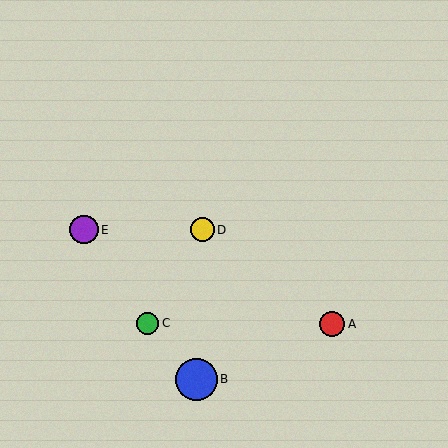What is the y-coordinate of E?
Object E is at y≈230.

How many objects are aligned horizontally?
2 objects (D, E) are aligned horizontally.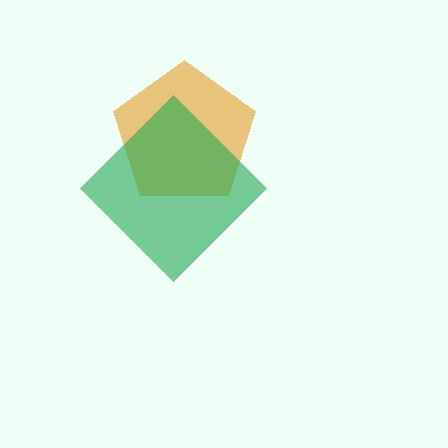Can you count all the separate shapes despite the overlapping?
Yes, there are 2 separate shapes.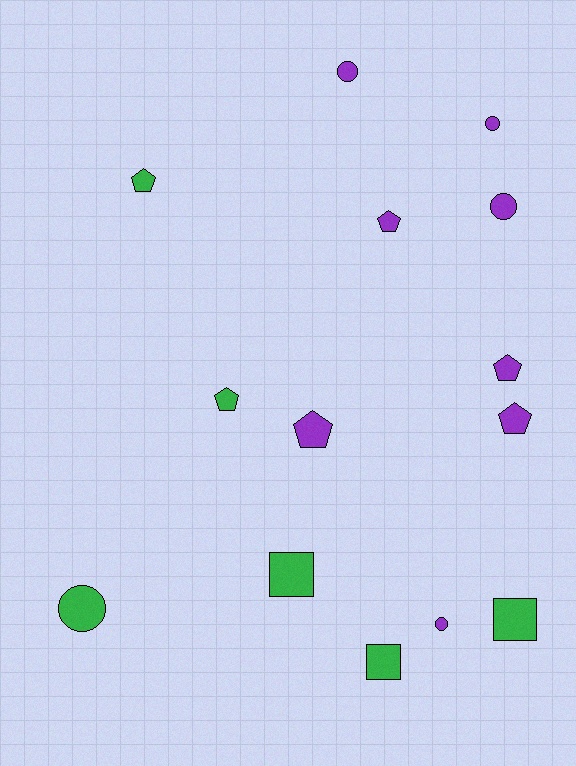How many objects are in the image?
There are 14 objects.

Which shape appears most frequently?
Pentagon, with 6 objects.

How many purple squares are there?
There are no purple squares.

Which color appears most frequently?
Purple, with 8 objects.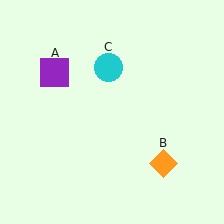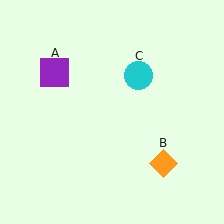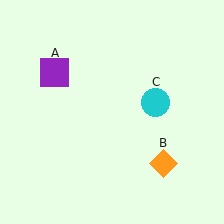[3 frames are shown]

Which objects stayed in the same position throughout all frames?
Purple square (object A) and orange diamond (object B) remained stationary.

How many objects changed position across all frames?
1 object changed position: cyan circle (object C).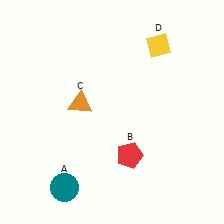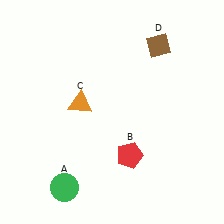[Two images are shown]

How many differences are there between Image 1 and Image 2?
There are 2 differences between the two images.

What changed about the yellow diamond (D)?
In Image 1, D is yellow. In Image 2, it changed to brown.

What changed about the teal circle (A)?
In Image 1, A is teal. In Image 2, it changed to green.